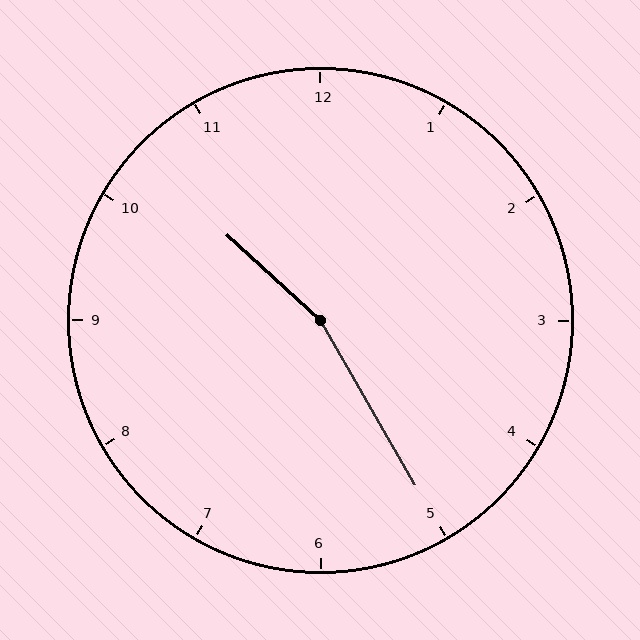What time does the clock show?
10:25.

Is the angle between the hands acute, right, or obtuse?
It is obtuse.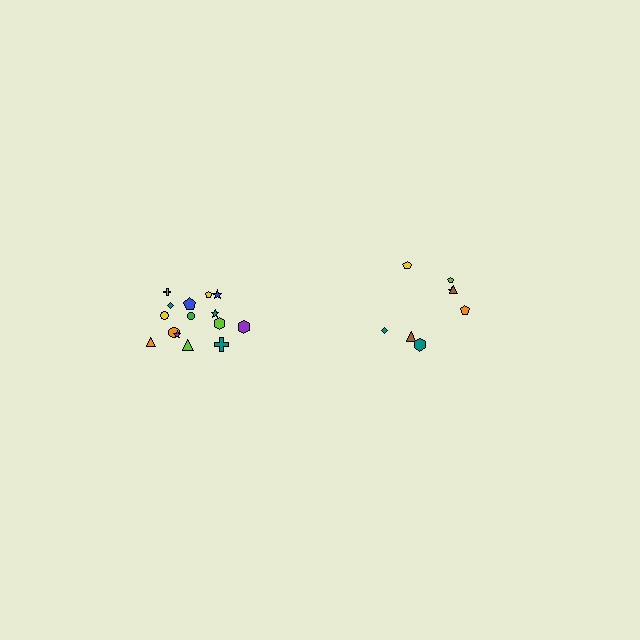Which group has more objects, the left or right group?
The left group.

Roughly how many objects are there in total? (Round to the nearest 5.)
Roughly 25 objects in total.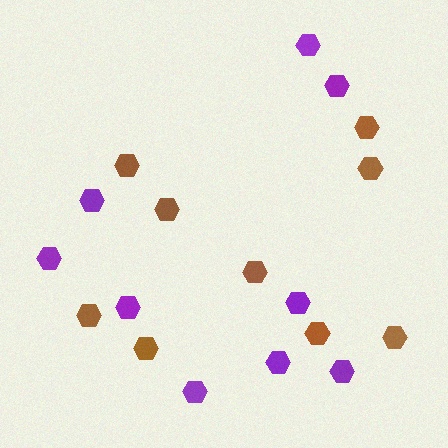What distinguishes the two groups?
There are 2 groups: one group of brown hexagons (9) and one group of purple hexagons (9).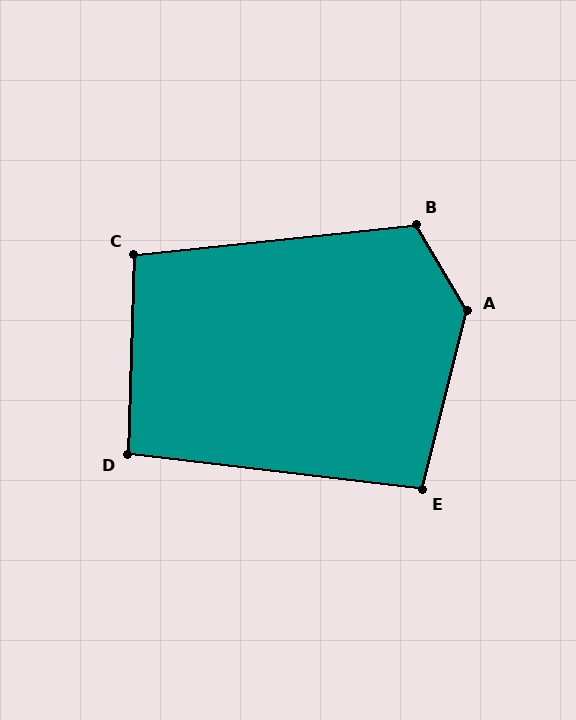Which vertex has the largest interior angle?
A, at approximately 135 degrees.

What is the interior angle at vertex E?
Approximately 97 degrees (obtuse).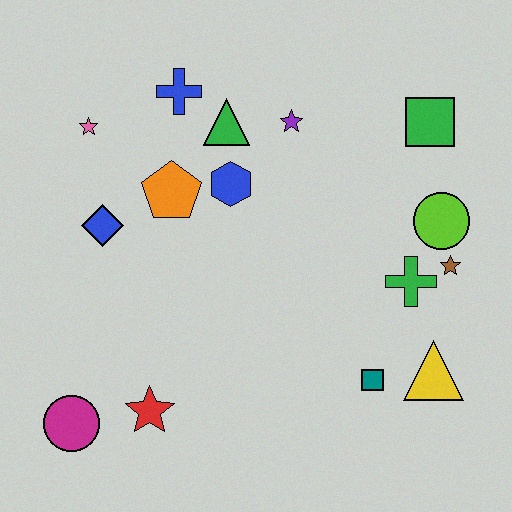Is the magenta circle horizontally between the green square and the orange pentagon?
No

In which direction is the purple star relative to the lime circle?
The purple star is to the left of the lime circle.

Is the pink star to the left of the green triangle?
Yes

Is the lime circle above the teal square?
Yes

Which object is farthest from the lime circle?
The magenta circle is farthest from the lime circle.